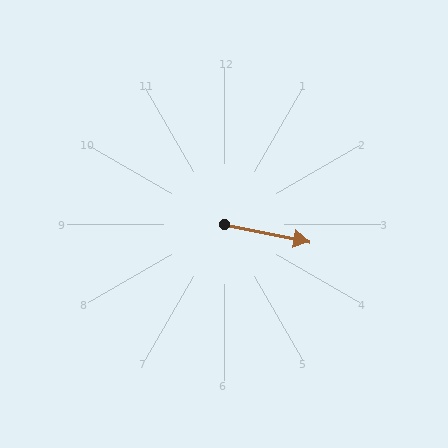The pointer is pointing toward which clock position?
Roughly 3 o'clock.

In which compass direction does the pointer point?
East.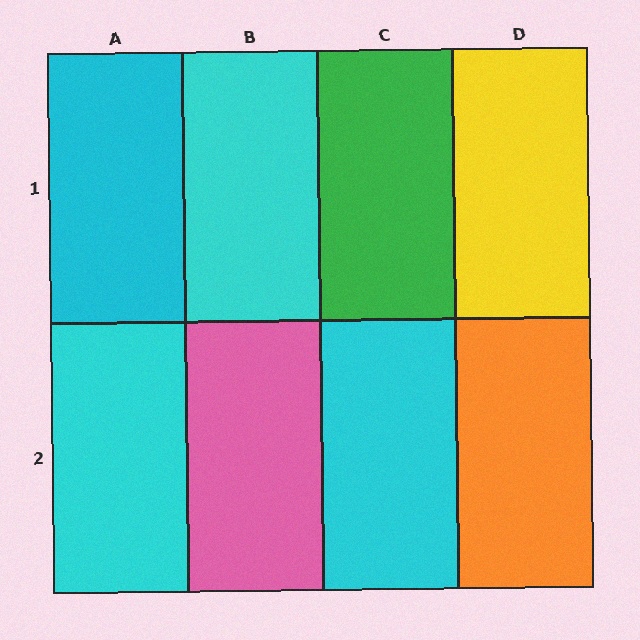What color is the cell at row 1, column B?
Cyan.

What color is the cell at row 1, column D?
Yellow.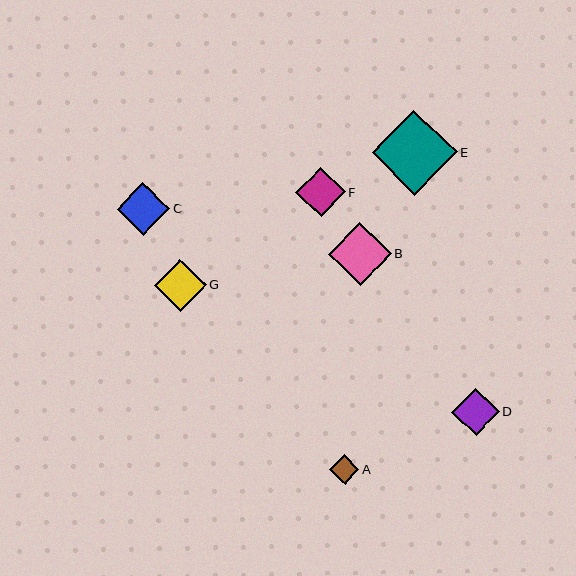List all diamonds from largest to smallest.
From largest to smallest: E, B, C, G, F, D, A.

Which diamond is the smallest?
Diamond A is the smallest with a size of approximately 29 pixels.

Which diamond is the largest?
Diamond E is the largest with a size of approximately 85 pixels.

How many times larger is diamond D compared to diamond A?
Diamond D is approximately 1.6 times the size of diamond A.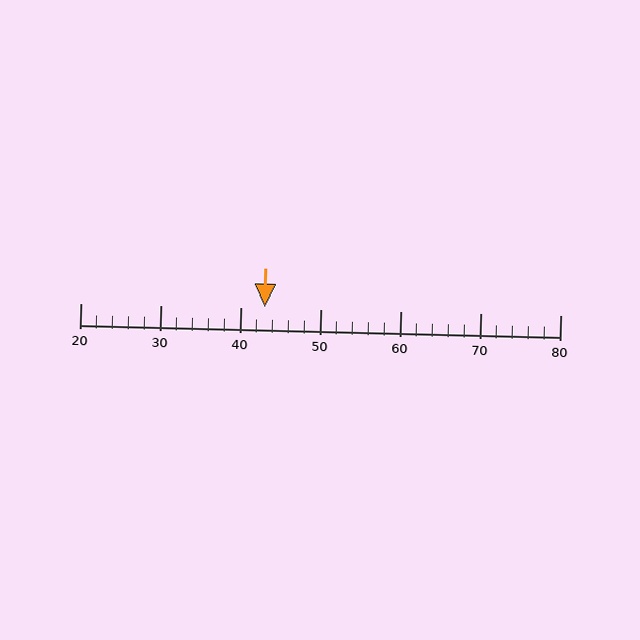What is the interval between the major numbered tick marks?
The major tick marks are spaced 10 units apart.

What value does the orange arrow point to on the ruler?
The orange arrow points to approximately 43.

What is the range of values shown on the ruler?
The ruler shows values from 20 to 80.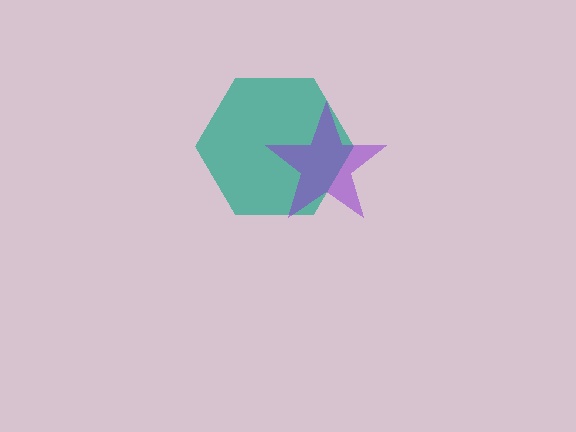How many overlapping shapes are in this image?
There are 2 overlapping shapes in the image.